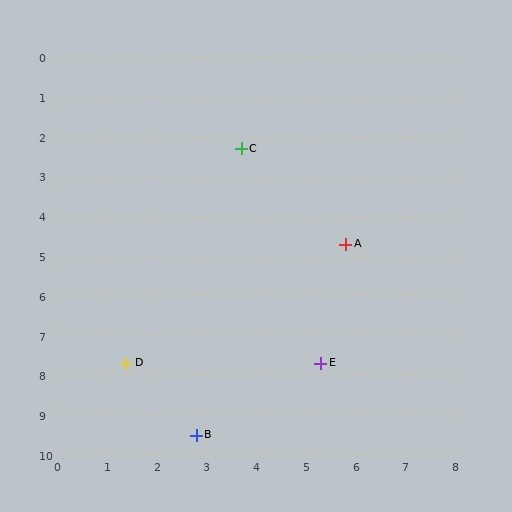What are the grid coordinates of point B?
Point B is at approximately (2.8, 9.5).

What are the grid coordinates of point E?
Point E is at approximately (5.3, 7.7).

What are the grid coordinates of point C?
Point C is at approximately (3.7, 2.3).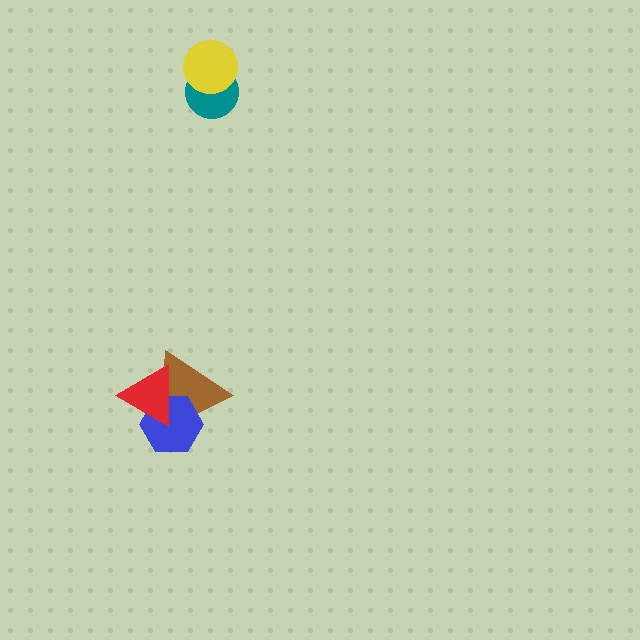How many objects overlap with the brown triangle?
2 objects overlap with the brown triangle.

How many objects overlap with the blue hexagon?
2 objects overlap with the blue hexagon.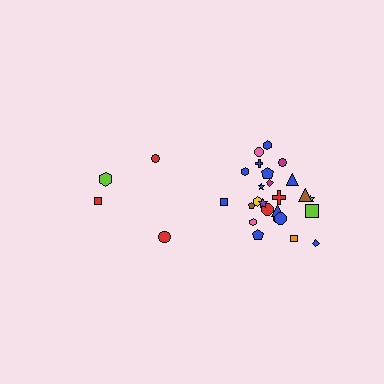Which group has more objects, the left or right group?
The right group.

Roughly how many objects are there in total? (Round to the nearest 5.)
Roughly 30 objects in total.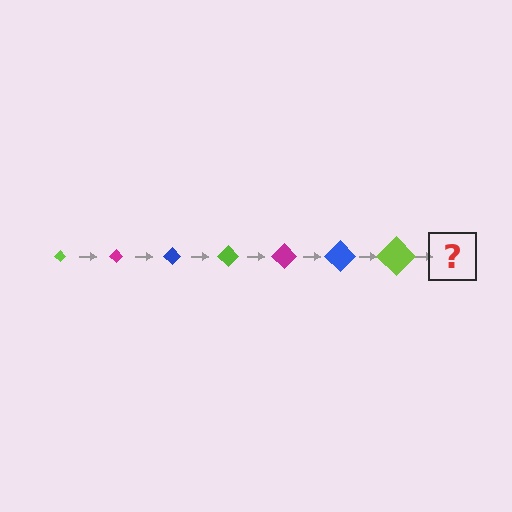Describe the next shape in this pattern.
It should be a magenta diamond, larger than the previous one.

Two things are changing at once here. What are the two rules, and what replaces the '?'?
The two rules are that the diamond grows larger each step and the color cycles through lime, magenta, and blue. The '?' should be a magenta diamond, larger than the previous one.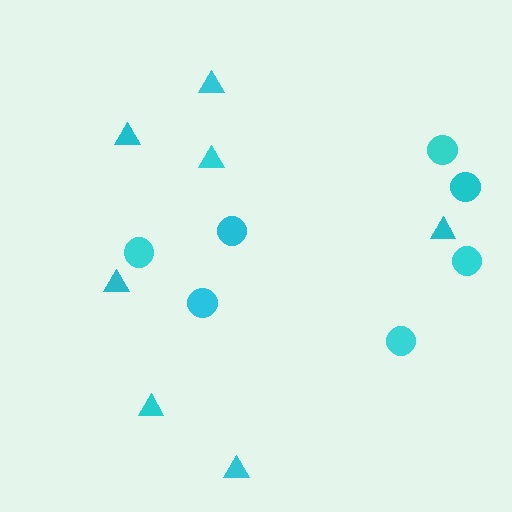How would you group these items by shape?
There are 2 groups: one group of circles (7) and one group of triangles (7).